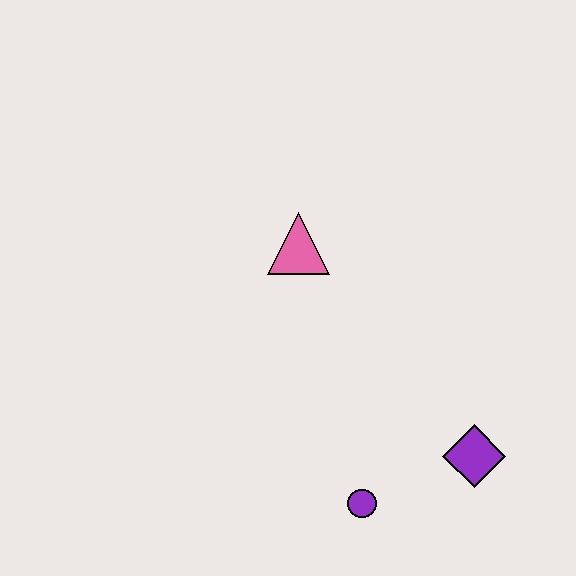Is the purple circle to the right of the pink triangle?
Yes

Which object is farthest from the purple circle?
The pink triangle is farthest from the purple circle.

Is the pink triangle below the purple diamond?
No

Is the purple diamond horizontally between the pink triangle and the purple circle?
No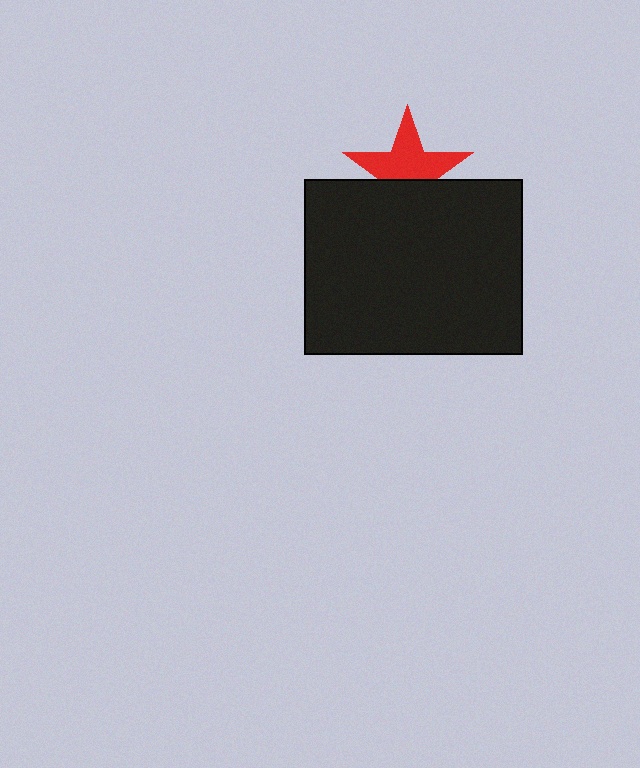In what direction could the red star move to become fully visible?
The red star could move up. That would shift it out from behind the black rectangle entirely.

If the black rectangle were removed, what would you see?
You would see the complete red star.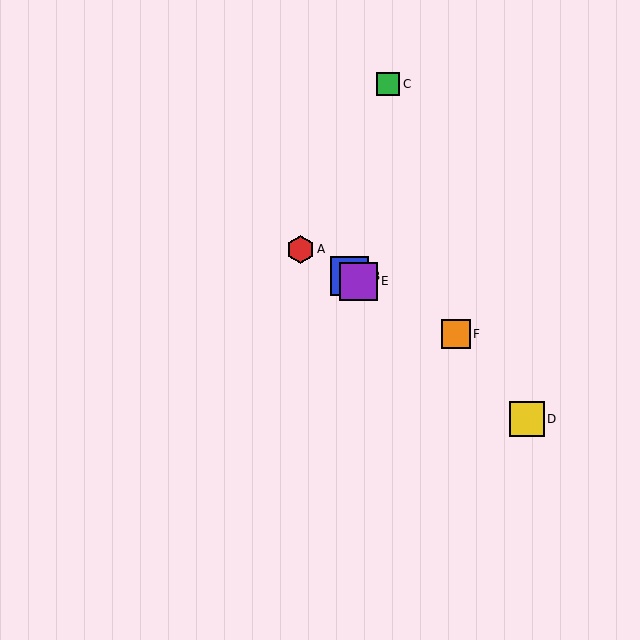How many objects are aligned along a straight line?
4 objects (A, B, E, F) are aligned along a straight line.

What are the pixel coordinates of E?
Object E is at (359, 281).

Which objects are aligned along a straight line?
Objects A, B, E, F are aligned along a straight line.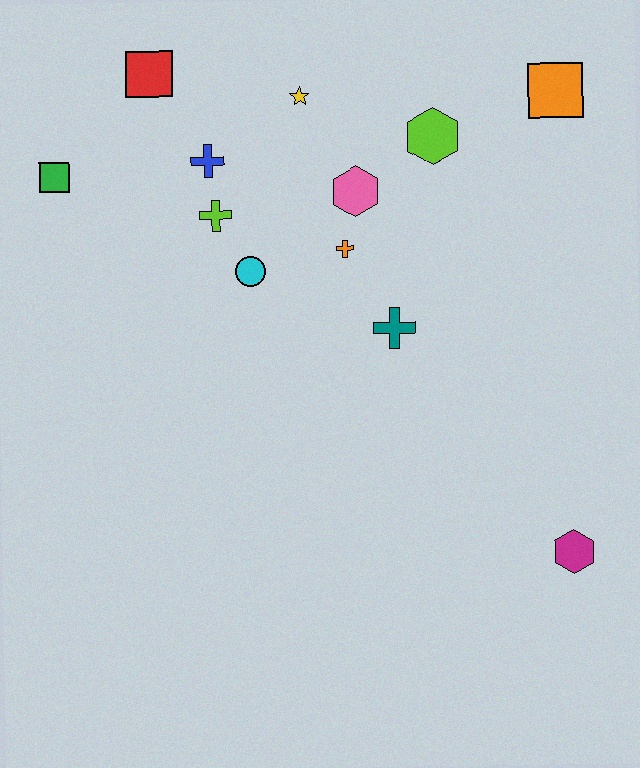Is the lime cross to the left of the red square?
No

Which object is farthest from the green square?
The magenta hexagon is farthest from the green square.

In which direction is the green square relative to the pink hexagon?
The green square is to the left of the pink hexagon.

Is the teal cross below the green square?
Yes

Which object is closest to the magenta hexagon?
The teal cross is closest to the magenta hexagon.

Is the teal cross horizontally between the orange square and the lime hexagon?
No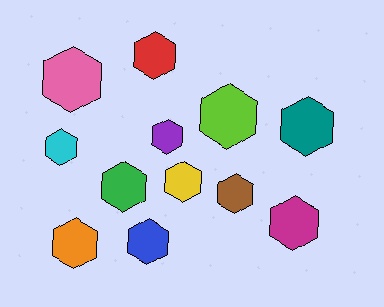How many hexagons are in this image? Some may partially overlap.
There are 12 hexagons.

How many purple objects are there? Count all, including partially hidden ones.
There is 1 purple object.